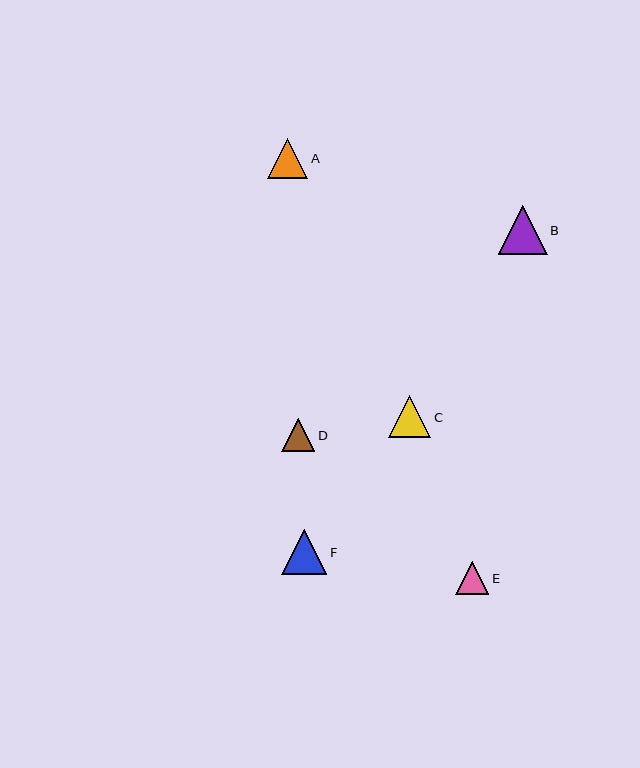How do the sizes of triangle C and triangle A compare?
Triangle C and triangle A are approximately the same size.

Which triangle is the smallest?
Triangle D is the smallest with a size of approximately 33 pixels.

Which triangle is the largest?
Triangle B is the largest with a size of approximately 49 pixels.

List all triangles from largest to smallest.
From largest to smallest: B, F, C, A, E, D.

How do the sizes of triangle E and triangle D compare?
Triangle E and triangle D are approximately the same size.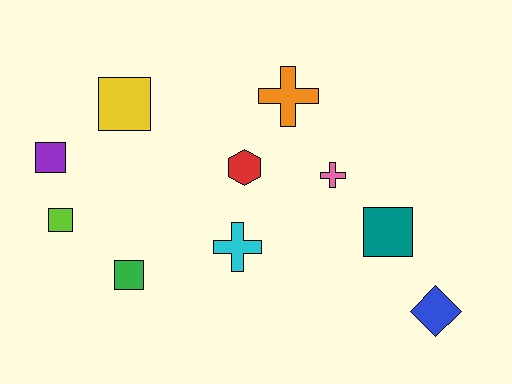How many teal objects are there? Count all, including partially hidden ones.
There is 1 teal object.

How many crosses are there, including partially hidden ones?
There are 3 crosses.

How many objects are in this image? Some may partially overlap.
There are 10 objects.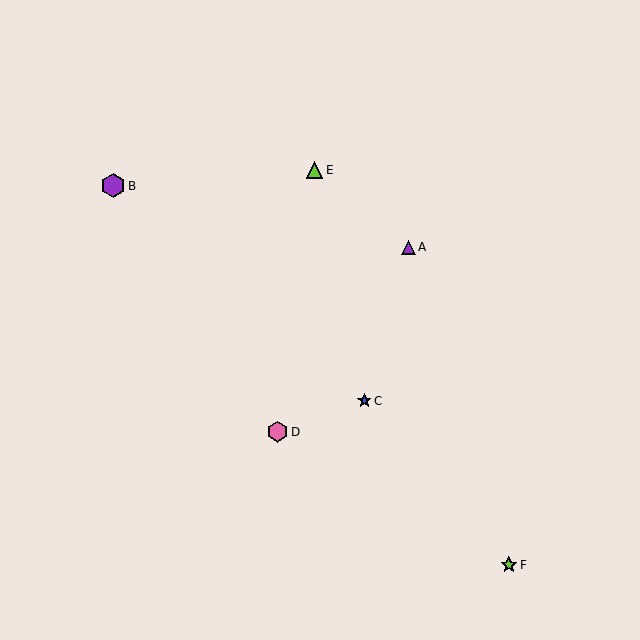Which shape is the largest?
The purple hexagon (labeled B) is the largest.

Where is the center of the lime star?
The center of the lime star is at (509, 565).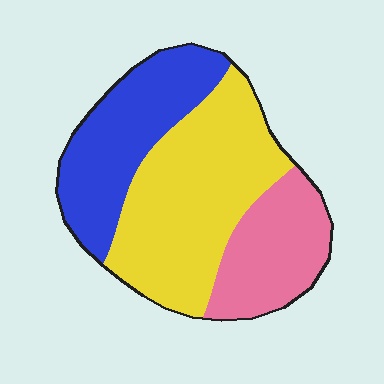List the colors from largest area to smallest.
From largest to smallest: yellow, blue, pink.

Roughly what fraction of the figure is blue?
Blue takes up about one third (1/3) of the figure.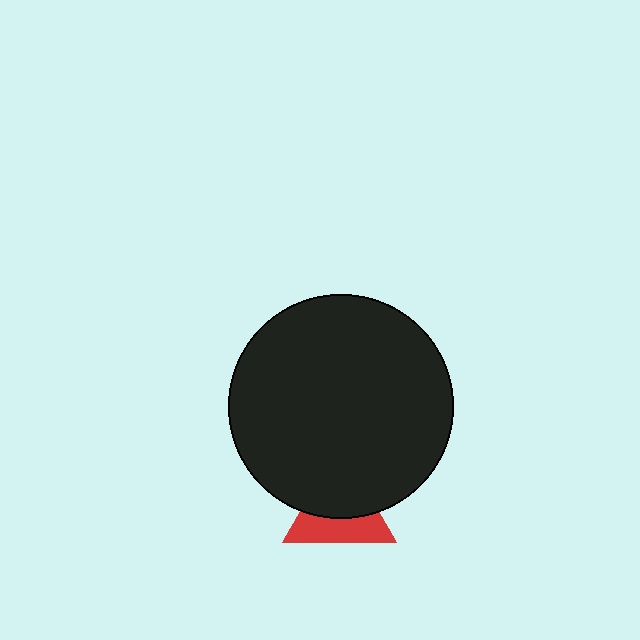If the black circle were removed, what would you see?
You would see the complete red triangle.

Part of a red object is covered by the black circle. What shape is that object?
It is a triangle.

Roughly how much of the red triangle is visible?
About half of it is visible (roughly 46%).